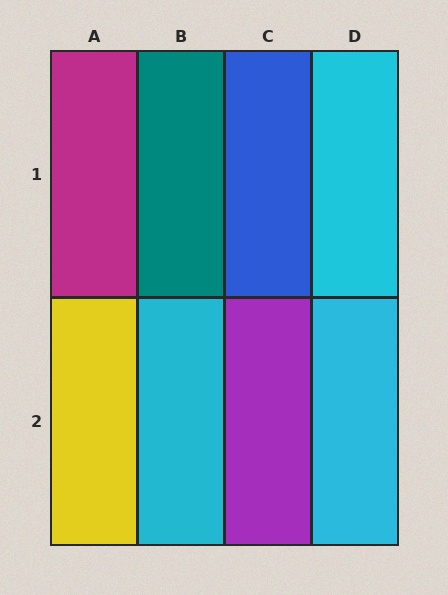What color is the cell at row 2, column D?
Cyan.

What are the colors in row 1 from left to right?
Magenta, teal, blue, cyan.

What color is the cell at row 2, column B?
Cyan.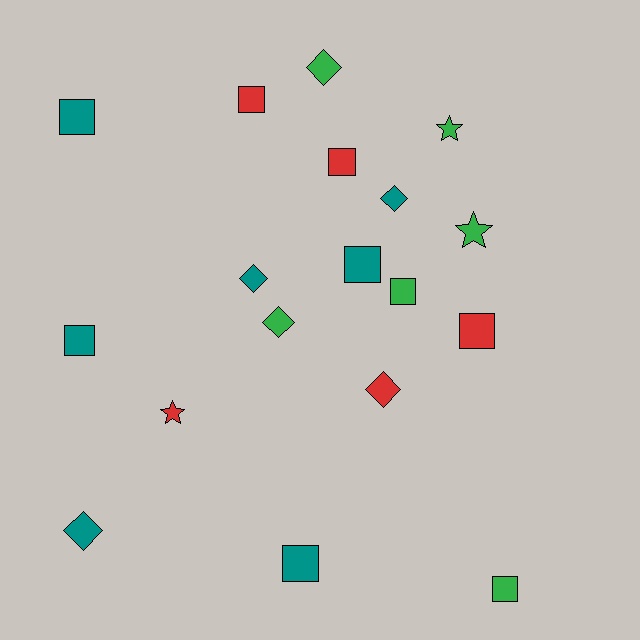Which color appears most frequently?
Teal, with 7 objects.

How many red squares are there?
There are 3 red squares.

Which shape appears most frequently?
Square, with 9 objects.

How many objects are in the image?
There are 18 objects.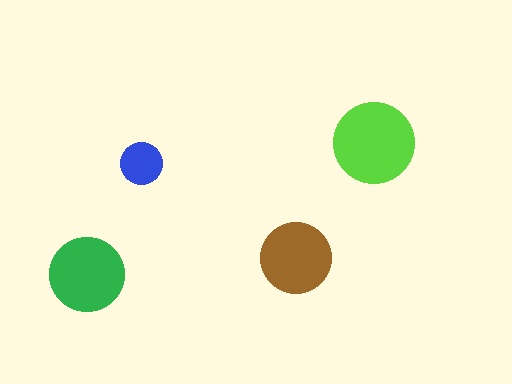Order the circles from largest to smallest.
the lime one, the green one, the brown one, the blue one.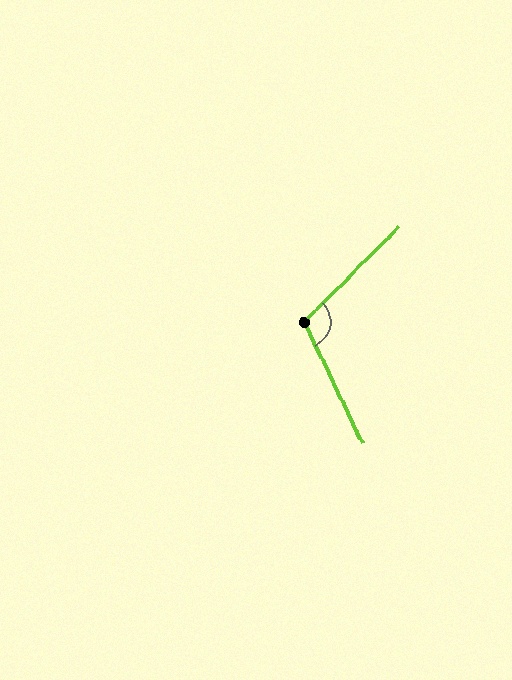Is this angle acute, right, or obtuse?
It is obtuse.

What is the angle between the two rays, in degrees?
Approximately 110 degrees.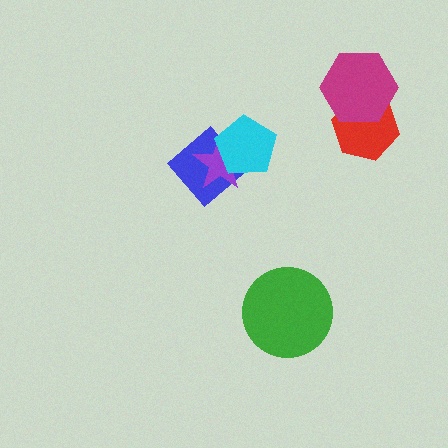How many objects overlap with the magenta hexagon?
1 object overlaps with the magenta hexagon.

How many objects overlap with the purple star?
2 objects overlap with the purple star.